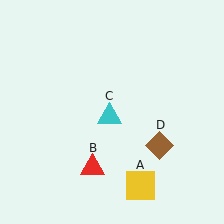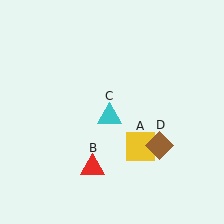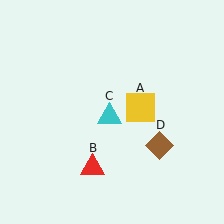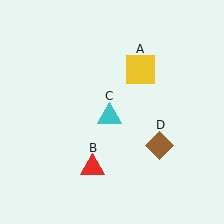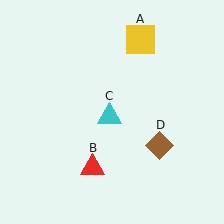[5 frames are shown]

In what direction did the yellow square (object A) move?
The yellow square (object A) moved up.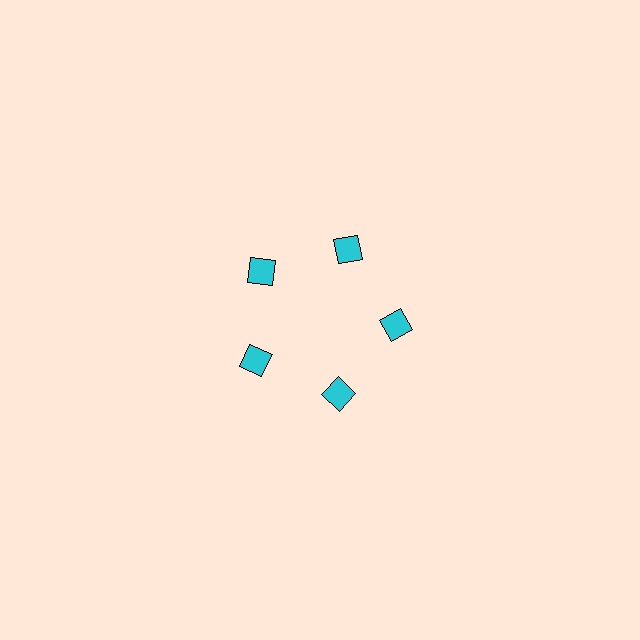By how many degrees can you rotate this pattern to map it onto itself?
The pattern maps onto itself every 72 degrees of rotation.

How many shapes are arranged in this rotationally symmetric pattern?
There are 5 shapes, arranged in 5 groups of 1.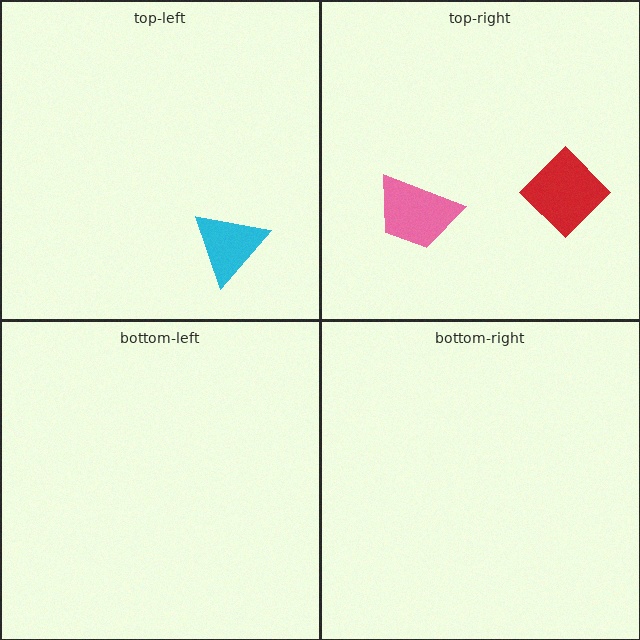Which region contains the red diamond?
The top-right region.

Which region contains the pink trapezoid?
The top-right region.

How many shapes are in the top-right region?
2.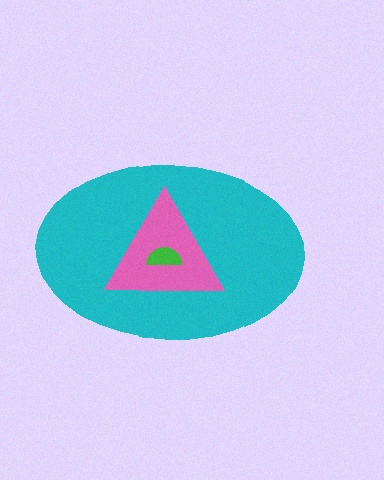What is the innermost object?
The green semicircle.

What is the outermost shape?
The cyan ellipse.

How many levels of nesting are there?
3.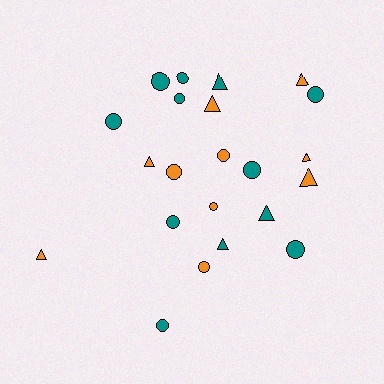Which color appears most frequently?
Teal, with 12 objects.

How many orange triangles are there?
There are 6 orange triangles.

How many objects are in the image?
There are 22 objects.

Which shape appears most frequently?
Circle, with 13 objects.